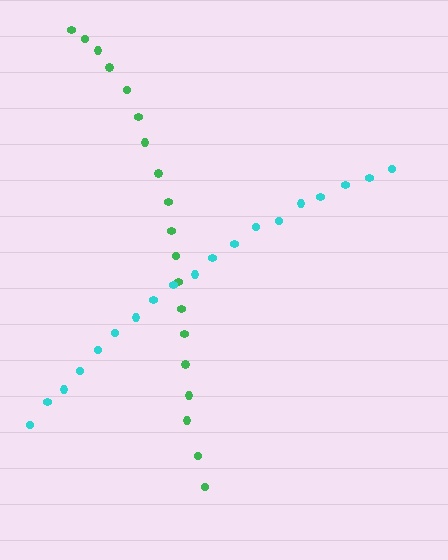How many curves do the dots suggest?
There are 2 distinct paths.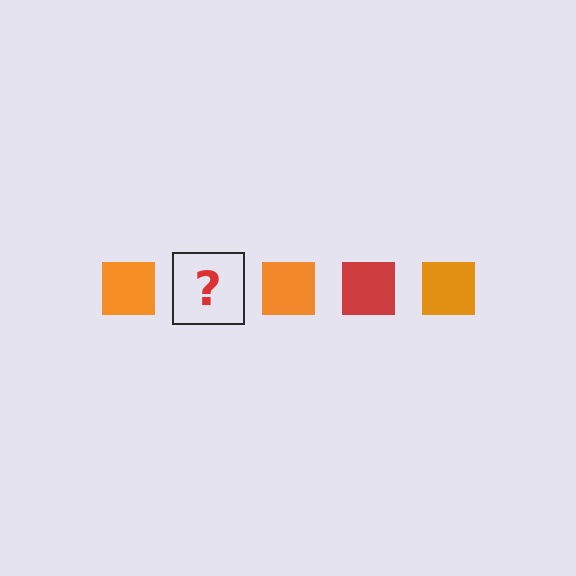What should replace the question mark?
The question mark should be replaced with a red square.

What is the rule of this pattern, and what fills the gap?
The rule is that the pattern cycles through orange, red squares. The gap should be filled with a red square.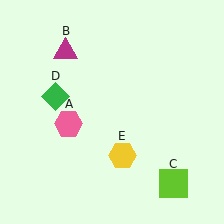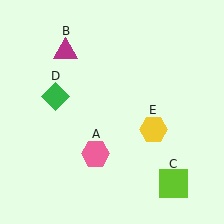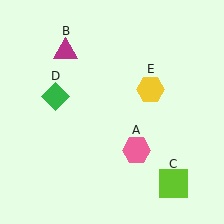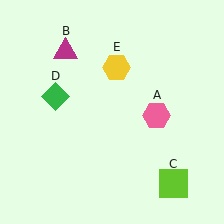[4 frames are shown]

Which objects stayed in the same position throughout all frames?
Magenta triangle (object B) and lime square (object C) and green diamond (object D) remained stationary.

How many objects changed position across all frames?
2 objects changed position: pink hexagon (object A), yellow hexagon (object E).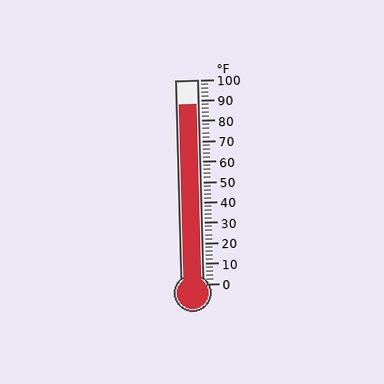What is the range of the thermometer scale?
The thermometer scale ranges from 0°F to 100°F.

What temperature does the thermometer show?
The thermometer shows approximately 88°F.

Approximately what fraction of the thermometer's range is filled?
The thermometer is filled to approximately 90% of its range.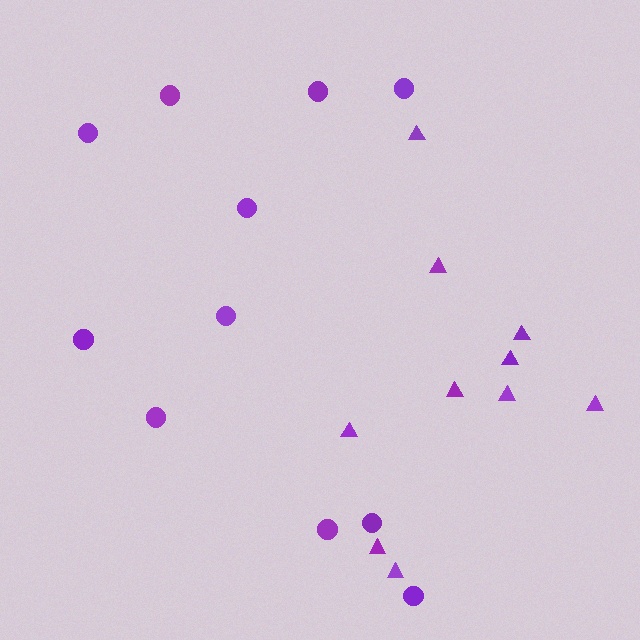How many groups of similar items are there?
There are 2 groups: one group of triangles (10) and one group of circles (11).